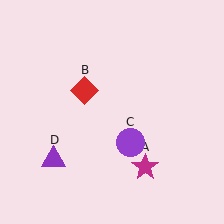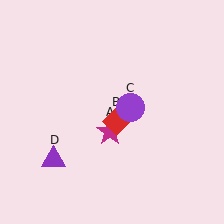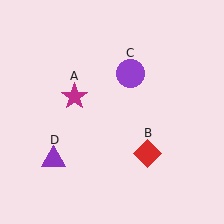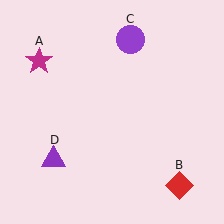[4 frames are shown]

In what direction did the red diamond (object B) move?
The red diamond (object B) moved down and to the right.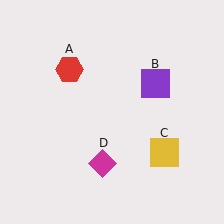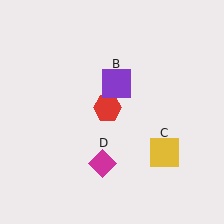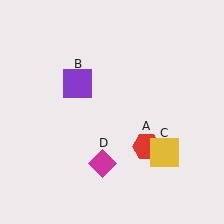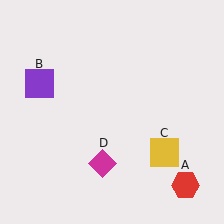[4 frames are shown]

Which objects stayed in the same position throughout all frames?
Yellow square (object C) and magenta diamond (object D) remained stationary.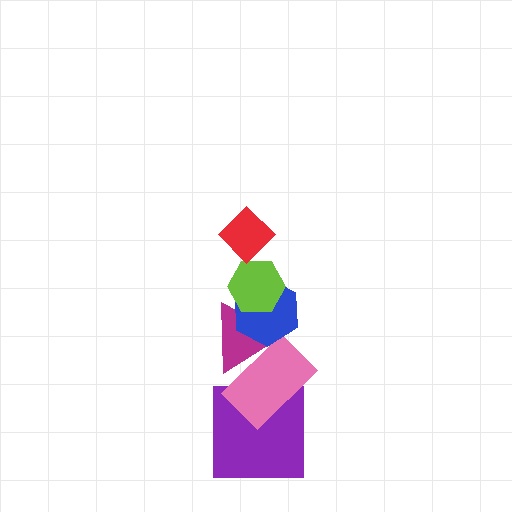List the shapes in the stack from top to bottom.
From top to bottom: the red diamond, the lime hexagon, the blue hexagon, the magenta triangle, the pink rectangle, the purple square.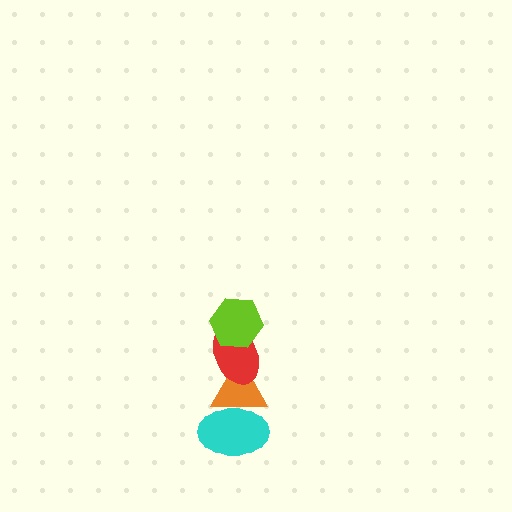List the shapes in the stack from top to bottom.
From top to bottom: the lime hexagon, the red ellipse, the orange triangle, the cyan ellipse.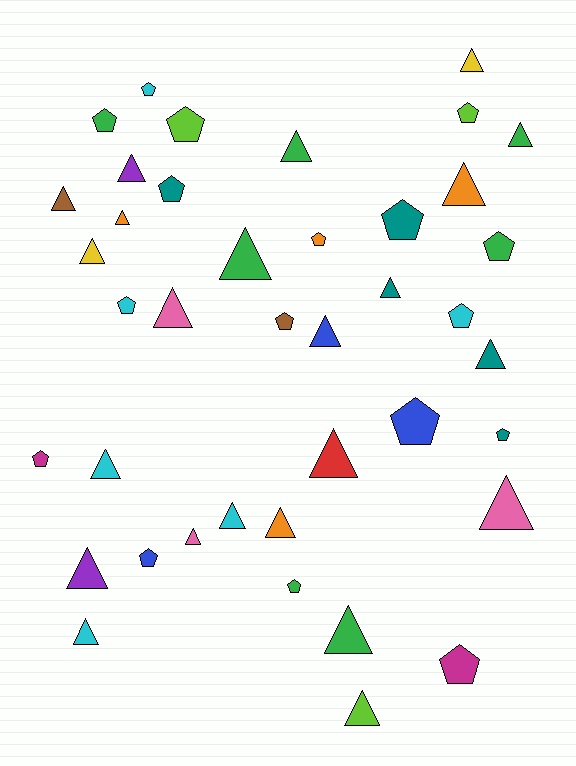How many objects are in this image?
There are 40 objects.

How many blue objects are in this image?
There are 3 blue objects.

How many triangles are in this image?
There are 23 triangles.